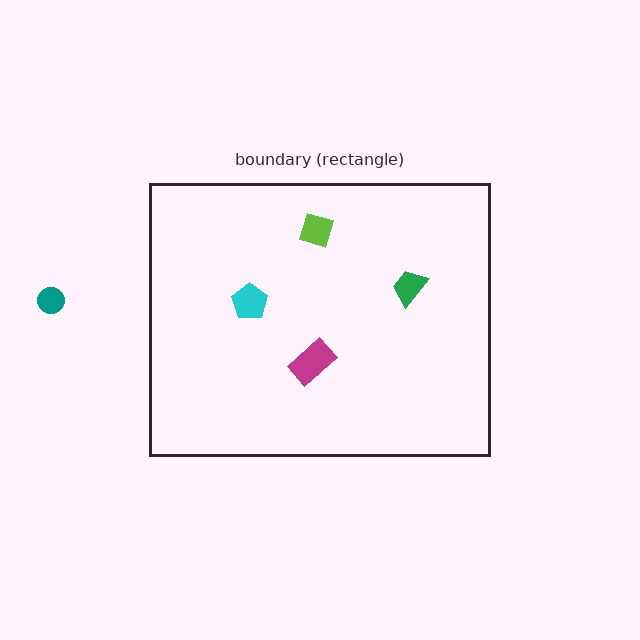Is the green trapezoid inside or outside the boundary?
Inside.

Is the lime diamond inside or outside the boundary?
Inside.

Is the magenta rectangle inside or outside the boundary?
Inside.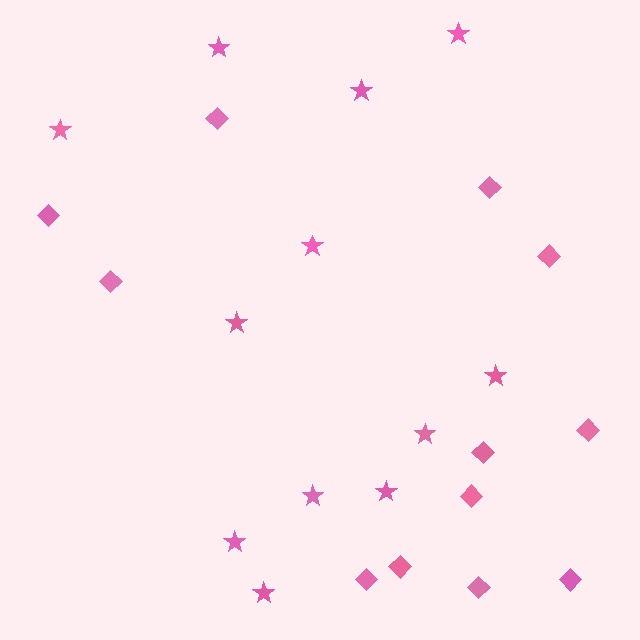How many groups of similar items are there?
There are 2 groups: one group of diamonds (12) and one group of stars (12).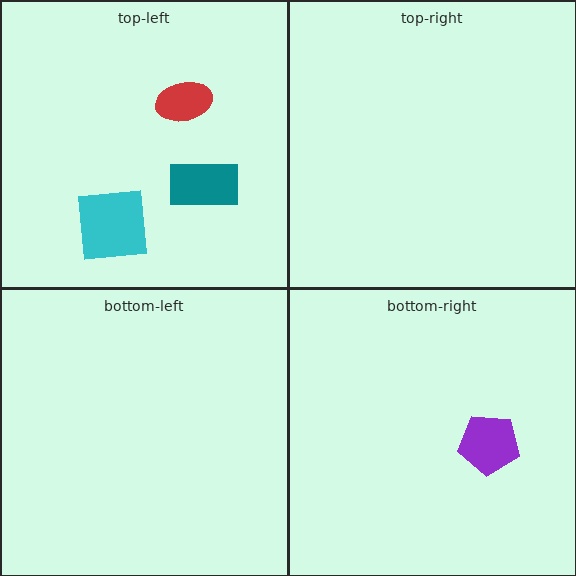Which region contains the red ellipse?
The top-left region.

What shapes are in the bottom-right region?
The purple pentagon.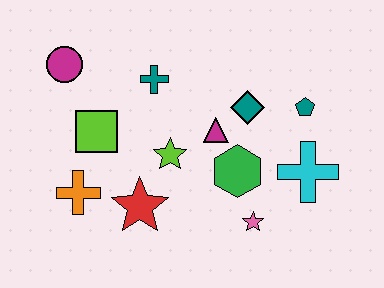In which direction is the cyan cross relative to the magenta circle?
The cyan cross is to the right of the magenta circle.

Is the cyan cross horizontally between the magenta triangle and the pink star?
No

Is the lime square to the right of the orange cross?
Yes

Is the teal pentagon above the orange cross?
Yes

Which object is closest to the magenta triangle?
The teal diamond is closest to the magenta triangle.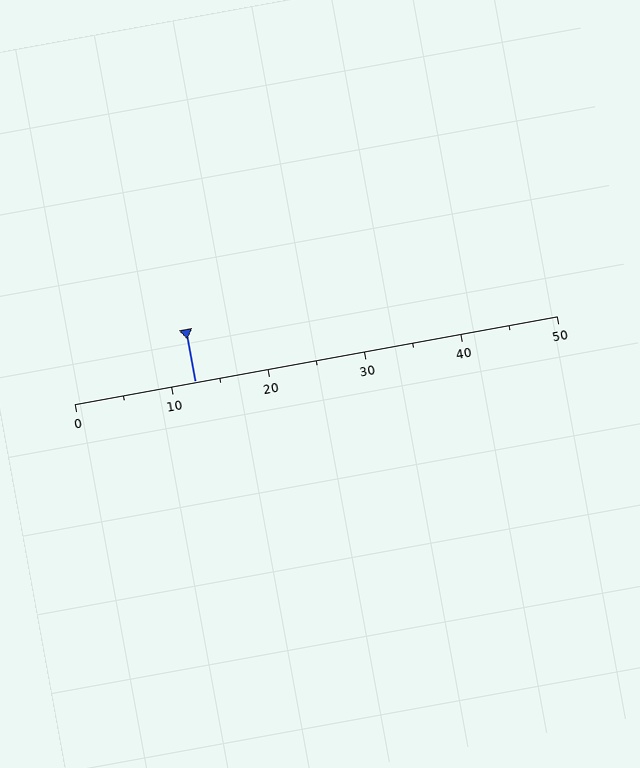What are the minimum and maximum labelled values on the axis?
The axis runs from 0 to 50.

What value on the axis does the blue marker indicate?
The marker indicates approximately 12.5.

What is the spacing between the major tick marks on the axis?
The major ticks are spaced 10 apart.